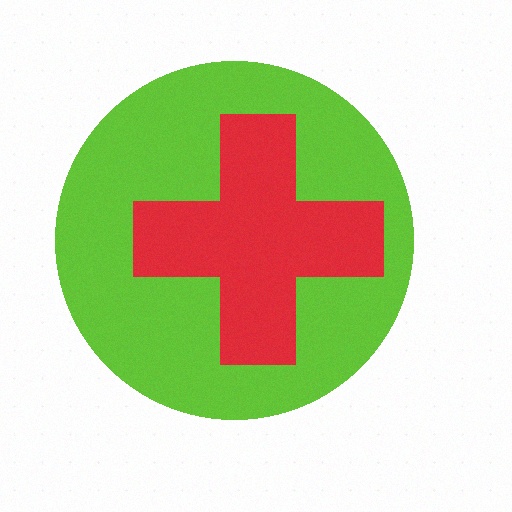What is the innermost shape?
The red cross.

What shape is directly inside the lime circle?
The red cross.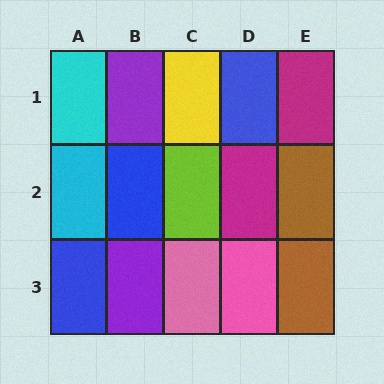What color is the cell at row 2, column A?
Cyan.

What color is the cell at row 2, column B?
Blue.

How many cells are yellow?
1 cell is yellow.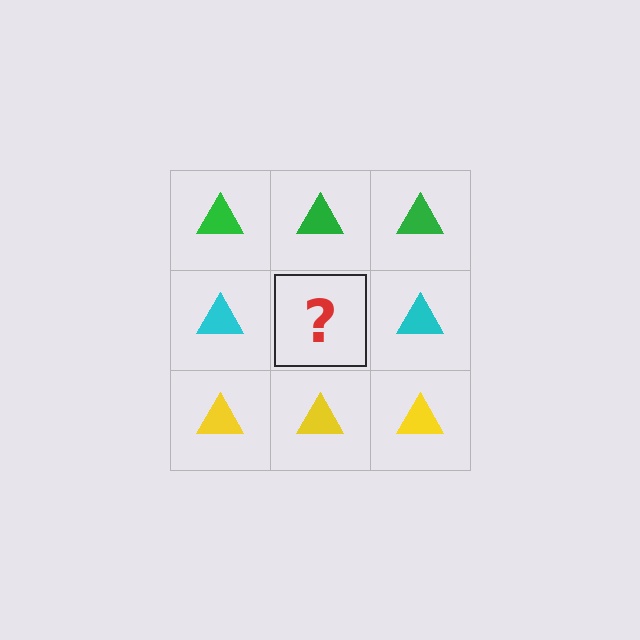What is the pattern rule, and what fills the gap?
The rule is that each row has a consistent color. The gap should be filled with a cyan triangle.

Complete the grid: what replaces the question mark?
The question mark should be replaced with a cyan triangle.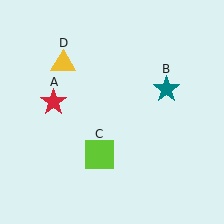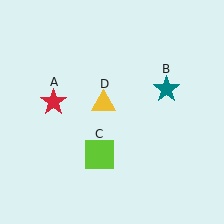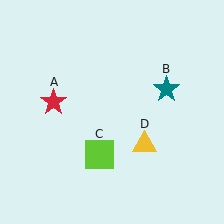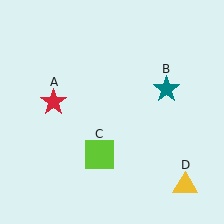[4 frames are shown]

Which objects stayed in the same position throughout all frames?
Red star (object A) and teal star (object B) and lime square (object C) remained stationary.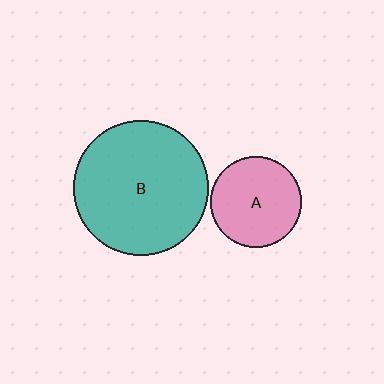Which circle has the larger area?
Circle B (teal).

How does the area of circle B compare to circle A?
Approximately 2.2 times.